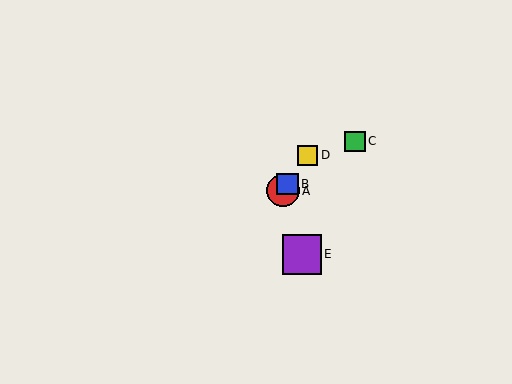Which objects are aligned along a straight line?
Objects A, B, D are aligned along a straight line.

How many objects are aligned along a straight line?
3 objects (A, B, D) are aligned along a straight line.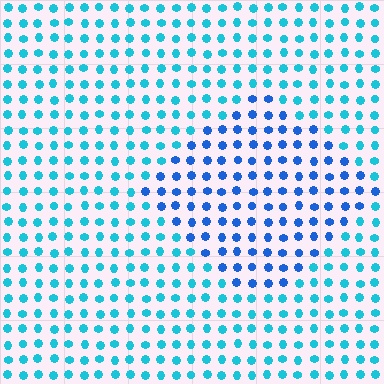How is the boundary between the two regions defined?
The boundary is defined purely by a slight shift in hue (about 31 degrees). Spacing, size, and orientation are identical on both sides.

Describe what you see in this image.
The image is filled with small cyan elements in a uniform arrangement. A diamond-shaped region is visible where the elements are tinted to a slightly different hue, forming a subtle color boundary.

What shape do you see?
I see a diamond.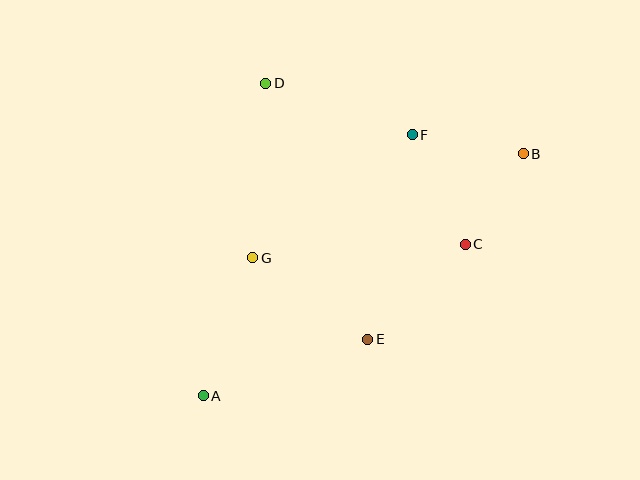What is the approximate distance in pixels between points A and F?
The distance between A and F is approximately 334 pixels.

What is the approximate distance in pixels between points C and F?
The distance between C and F is approximately 121 pixels.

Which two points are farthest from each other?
Points A and B are farthest from each other.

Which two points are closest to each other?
Points B and C are closest to each other.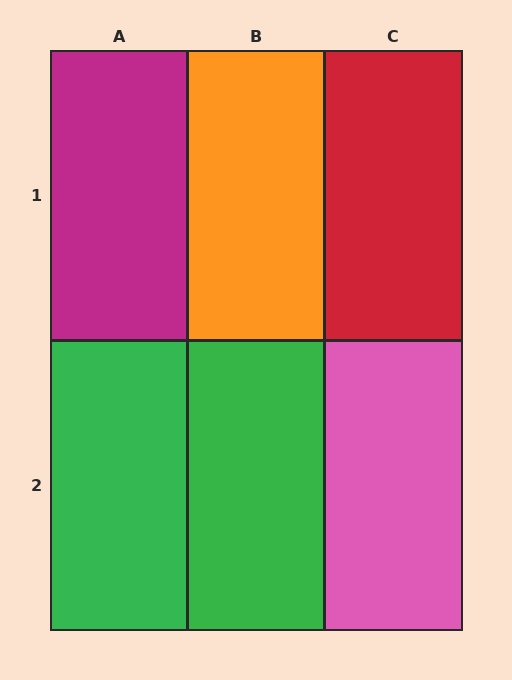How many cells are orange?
1 cell is orange.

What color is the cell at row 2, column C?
Pink.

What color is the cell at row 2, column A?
Green.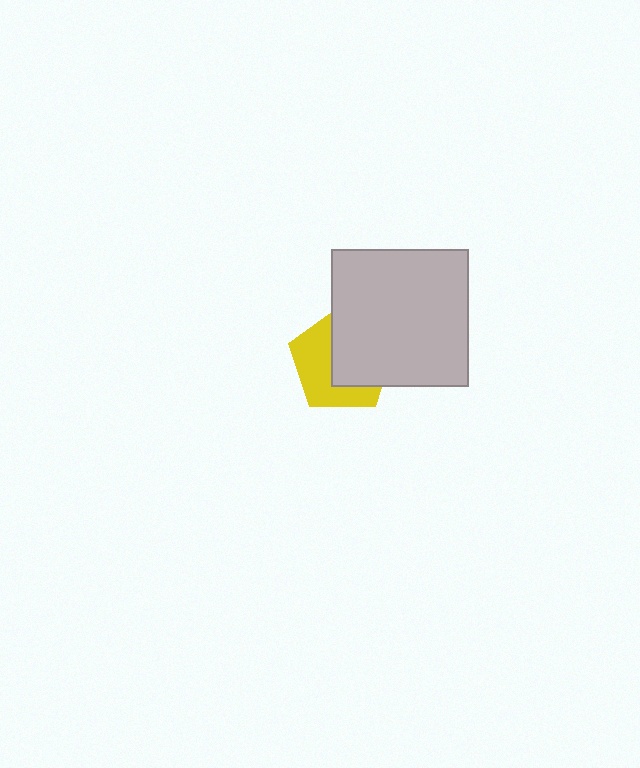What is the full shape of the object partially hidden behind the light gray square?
The partially hidden object is a yellow pentagon.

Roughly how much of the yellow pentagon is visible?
About half of it is visible (roughly 48%).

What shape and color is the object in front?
The object in front is a light gray square.